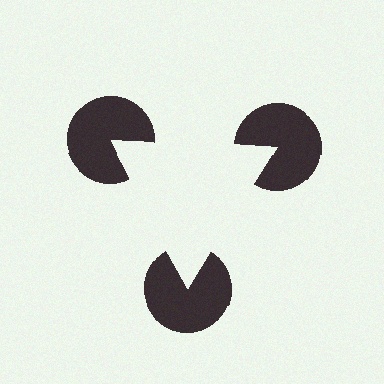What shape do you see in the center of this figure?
An illusory triangle — its edges are inferred from the aligned wedge cuts in the pac-man discs, not physically drawn.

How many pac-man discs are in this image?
There are 3 — one at each vertex of the illusory triangle.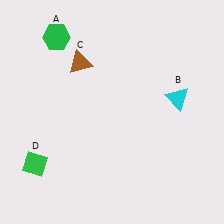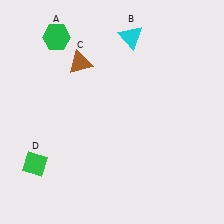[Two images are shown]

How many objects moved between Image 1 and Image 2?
1 object moved between the two images.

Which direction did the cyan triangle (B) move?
The cyan triangle (B) moved up.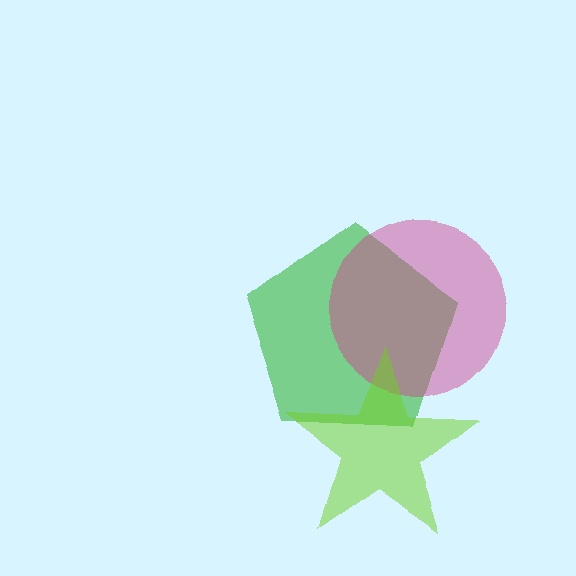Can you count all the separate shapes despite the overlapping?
Yes, there are 3 separate shapes.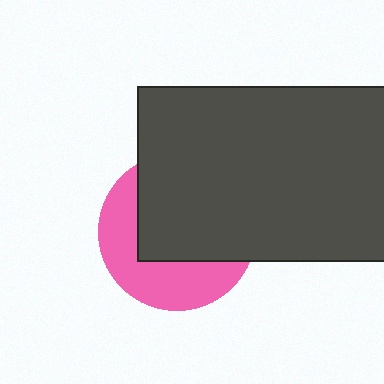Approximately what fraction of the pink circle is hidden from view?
Roughly 58% of the pink circle is hidden behind the dark gray rectangle.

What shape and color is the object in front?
The object in front is a dark gray rectangle.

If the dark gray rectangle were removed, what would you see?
You would see the complete pink circle.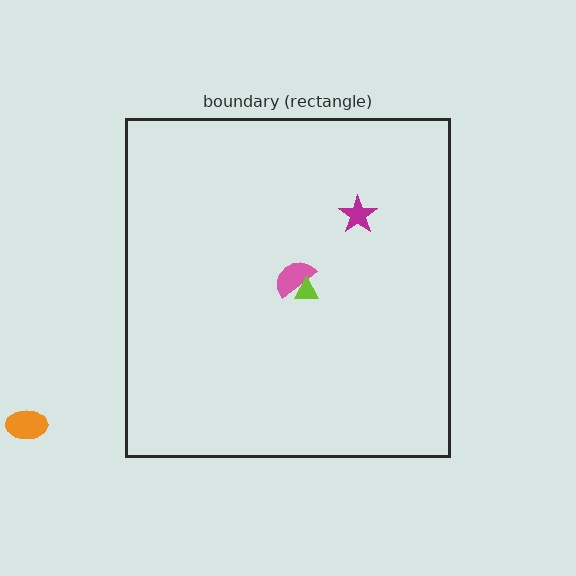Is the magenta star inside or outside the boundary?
Inside.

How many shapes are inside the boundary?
3 inside, 1 outside.